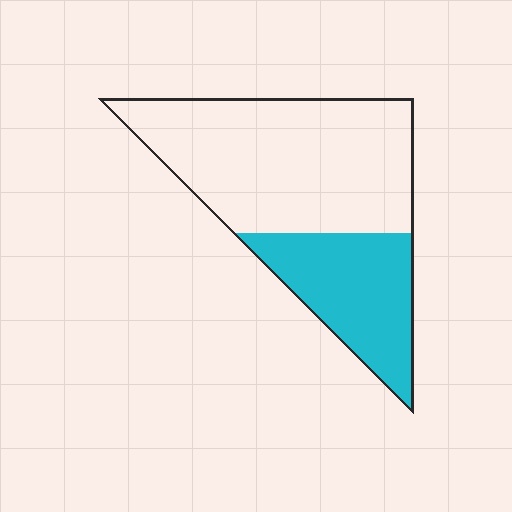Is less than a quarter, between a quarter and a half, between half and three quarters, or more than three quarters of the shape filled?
Between a quarter and a half.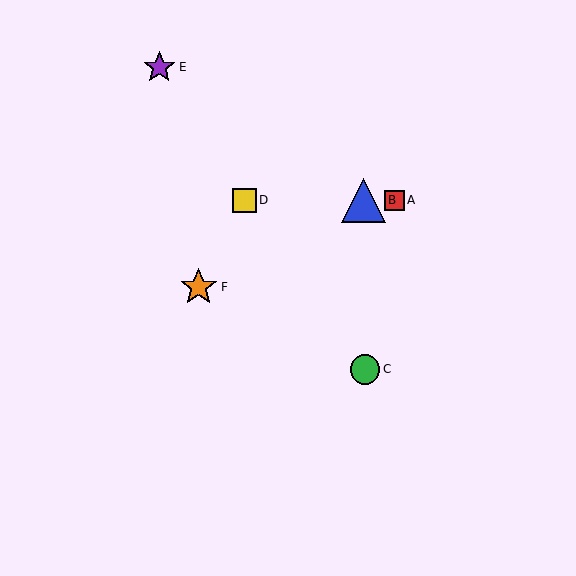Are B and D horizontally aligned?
Yes, both are at y≈200.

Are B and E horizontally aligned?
No, B is at y≈200 and E is at y≈67.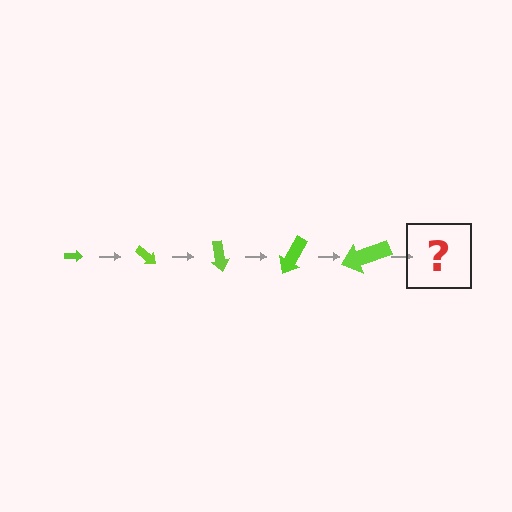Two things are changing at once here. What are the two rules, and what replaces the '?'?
The two rules are that the arrow grows larger each step and it rotates 40 degrees each step. The '?' should be an arrow, larger than the previous one and rotated 200 degrees from the start.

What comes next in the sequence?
The next element should be an arrow, larger than the previous one and rotated 200 degrees from the start.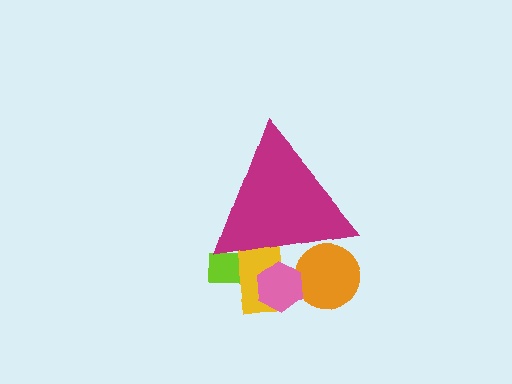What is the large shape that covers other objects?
A magenta triangle.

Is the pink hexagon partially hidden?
Yes, the pink hexagon is partially hidden behind the magenta triangle.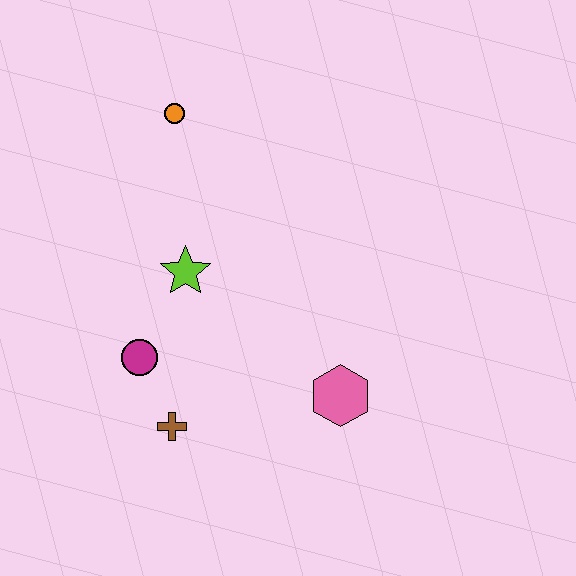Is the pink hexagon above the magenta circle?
No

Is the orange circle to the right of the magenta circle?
Yes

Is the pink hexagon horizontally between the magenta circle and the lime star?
No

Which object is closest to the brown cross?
The magenta circle is closest to the brown cross.